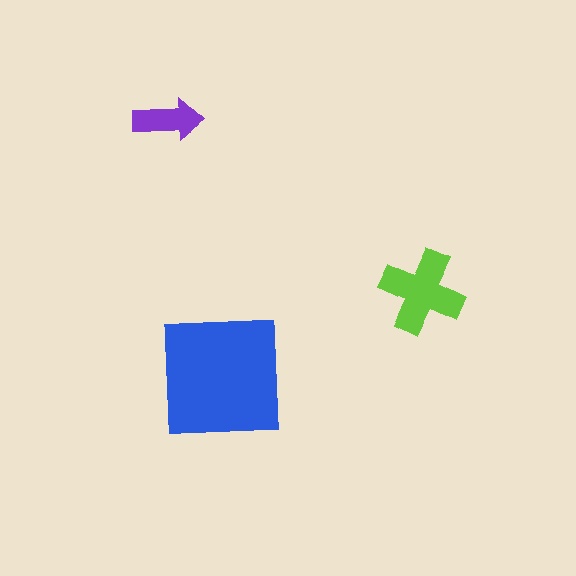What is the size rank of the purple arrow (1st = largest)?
3rd.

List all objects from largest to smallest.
The blue square, the lime cross, the purple arrow.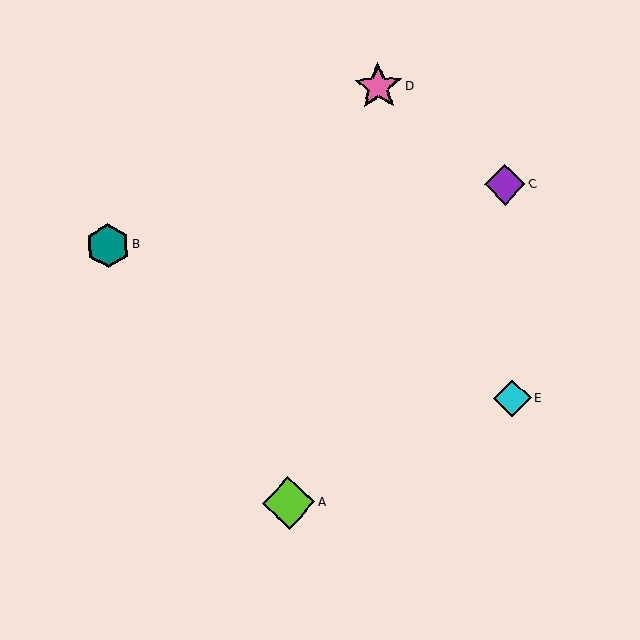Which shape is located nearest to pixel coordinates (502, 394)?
The cyan diamond (labeled E) at (512, 398) is nearest to that location.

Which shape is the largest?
The lime diamond (labeled A) is the largest.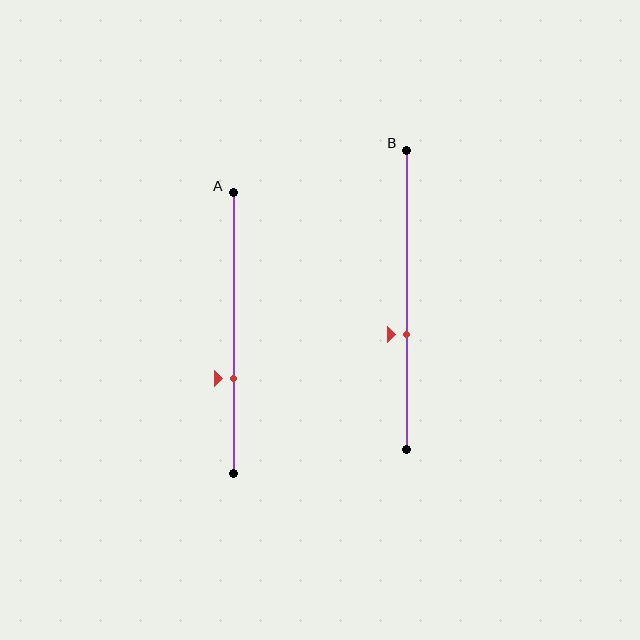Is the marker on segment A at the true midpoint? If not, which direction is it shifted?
No, the marker on segment A is shifted downward by about 16% of the segment length.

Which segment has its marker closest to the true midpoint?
Segment B has its marker closest to the true midpoint.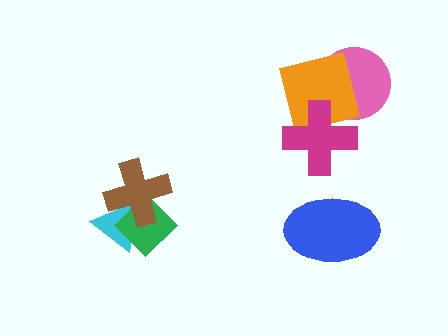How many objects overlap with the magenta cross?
2 objects overlap with the magenta cross.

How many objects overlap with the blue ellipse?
0 objects overlap with the blue ellipse.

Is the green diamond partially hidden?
Yes, it is partially covered by another shape.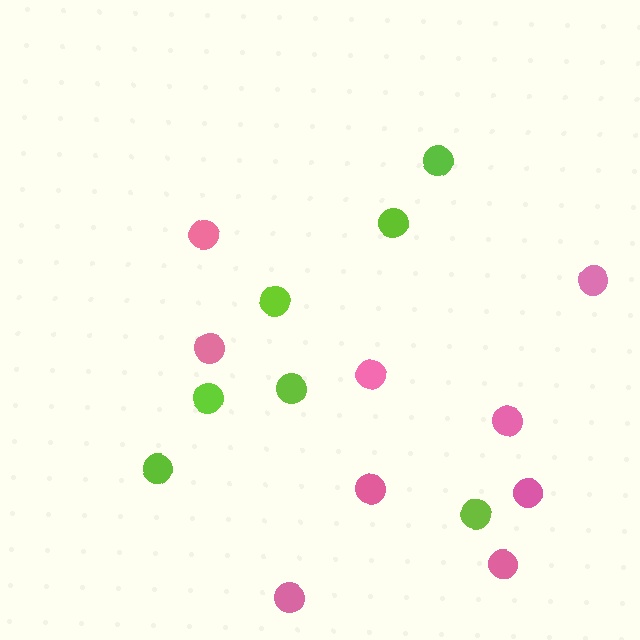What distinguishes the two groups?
There are 2 groups: one group of pink circles (9) and one group of lime circles (7).